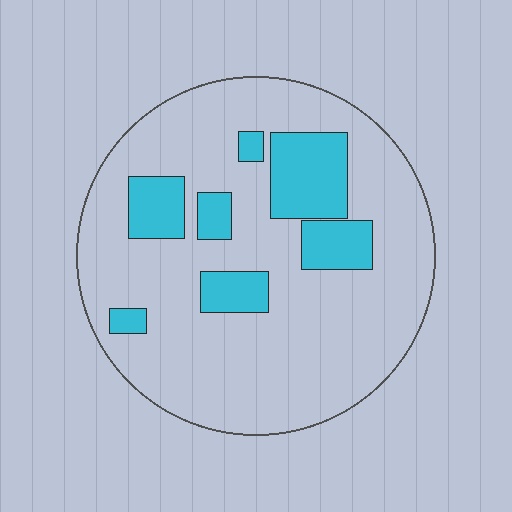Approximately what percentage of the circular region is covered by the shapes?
Approximately 20%.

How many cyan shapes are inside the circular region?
7.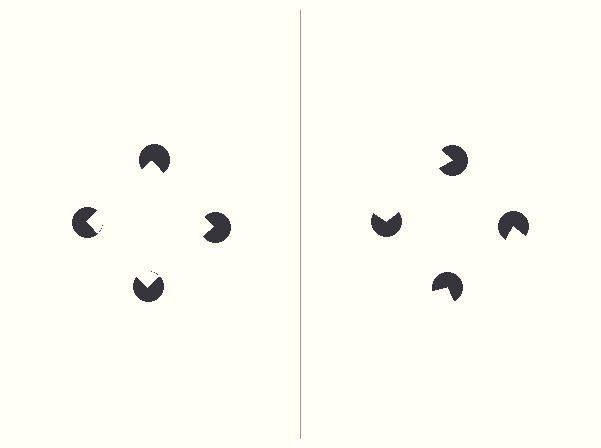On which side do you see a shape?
An illusory square appears on the left side. On the right side the wedge cuts are rotated, so no coherent shape forms.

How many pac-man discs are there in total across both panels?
8 — 4 on each side.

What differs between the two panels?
The pac-man discs are positioned identically on both sides; only the wedge orientations differ. On the left they align to a square; on the right they are misaligned.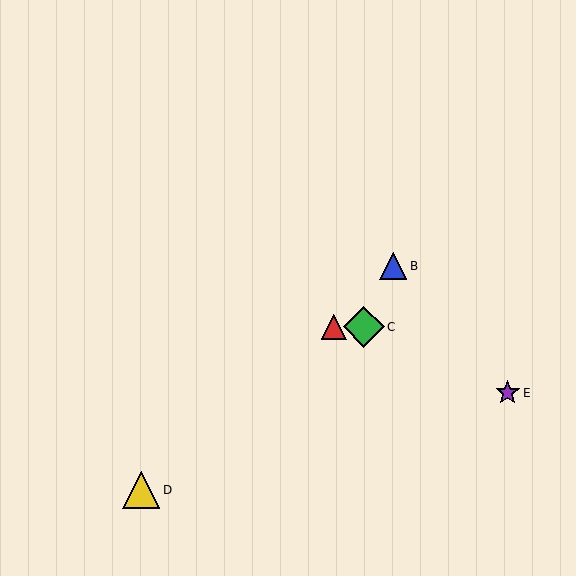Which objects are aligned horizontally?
Objects A, C are aligned horizontally.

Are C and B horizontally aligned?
No, C is at y≈327 and B is at y≈266.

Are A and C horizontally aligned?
Yes, both are at y≈327.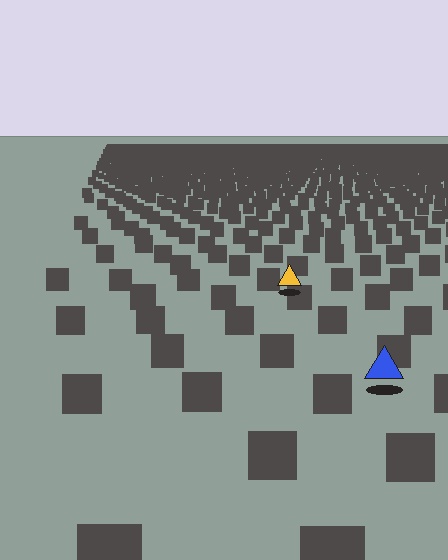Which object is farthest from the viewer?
The yellow triangle is farthest from the viewer. It appears smaller and the ground texture around it is denser.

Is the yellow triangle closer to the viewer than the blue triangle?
No. The blue triangle is closer — you can tell from the texture gradient: the ground texture is coarser near it.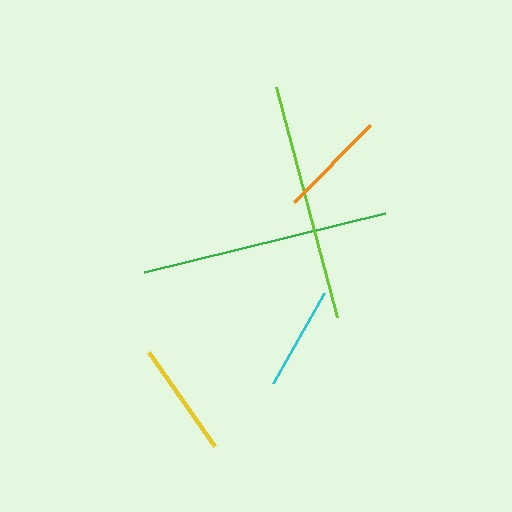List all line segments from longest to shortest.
From longest to shortest: green, lime, yellow, orange, cyan.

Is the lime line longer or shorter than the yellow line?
The lime line is longer than the yellow line.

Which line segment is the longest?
The green line is the longest at approximately 248 pixels.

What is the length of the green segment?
The green segment is approximately 248 pixels long.